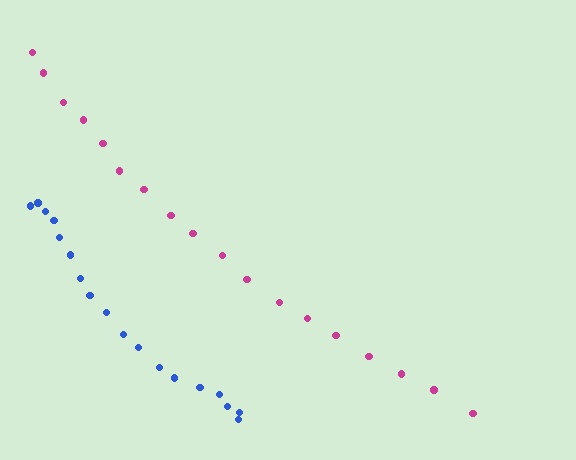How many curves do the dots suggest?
There are 2 distinct paths.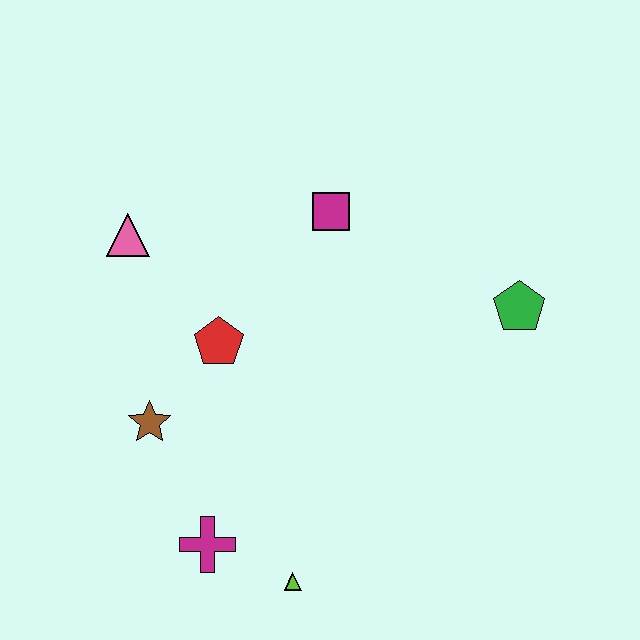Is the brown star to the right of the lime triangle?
No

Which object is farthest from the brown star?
The green pentagon is farthest from the brown star.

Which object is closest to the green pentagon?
The magenta square is closest to the green pentagon.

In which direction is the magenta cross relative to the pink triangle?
The magenta cross is below the pink triangle.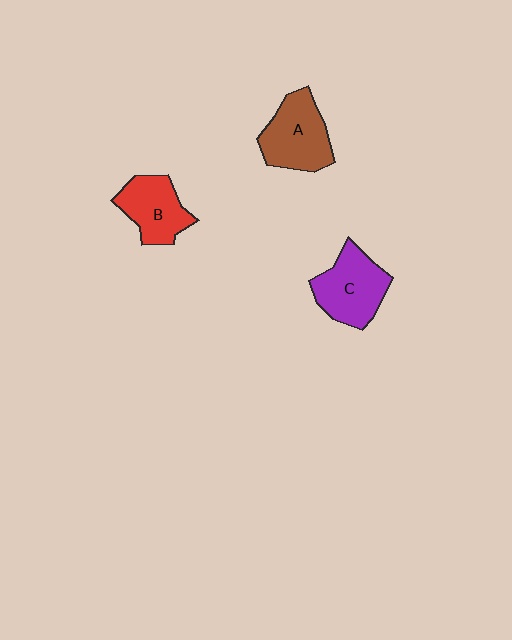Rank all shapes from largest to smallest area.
From largest to smallest: C (purple), A (brown), B (red).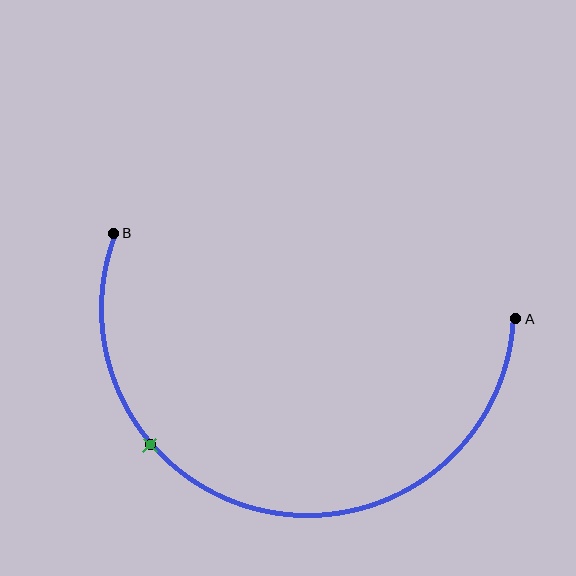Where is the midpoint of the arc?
The arc midpoint is the point on the curve farthest from the straight line joining A and B. It sits below that line.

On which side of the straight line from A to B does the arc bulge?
The arc bulges below the straight line connecting A and B.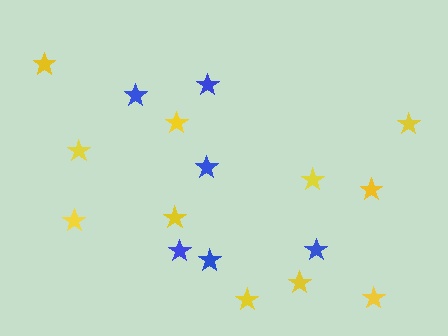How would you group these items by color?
There are 2 groups: one group of yellow stars (11) and one group of blue stars (6).